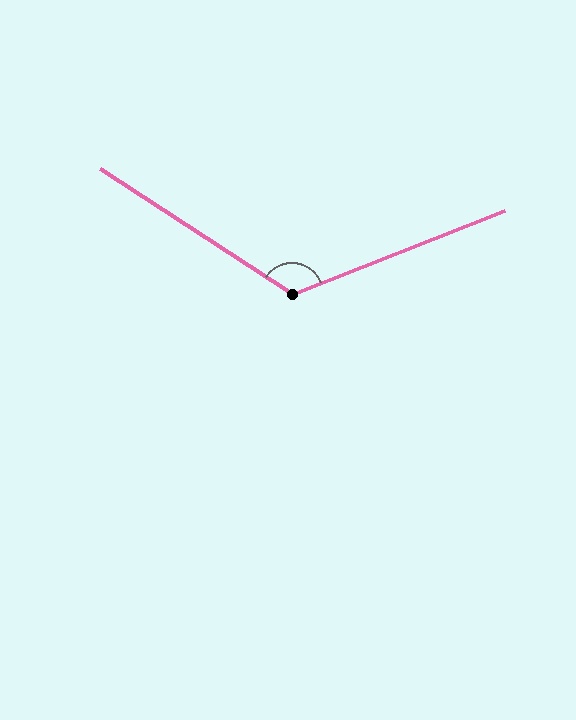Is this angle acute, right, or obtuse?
It is obtuse.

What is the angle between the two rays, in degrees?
Approximately 126 degrees.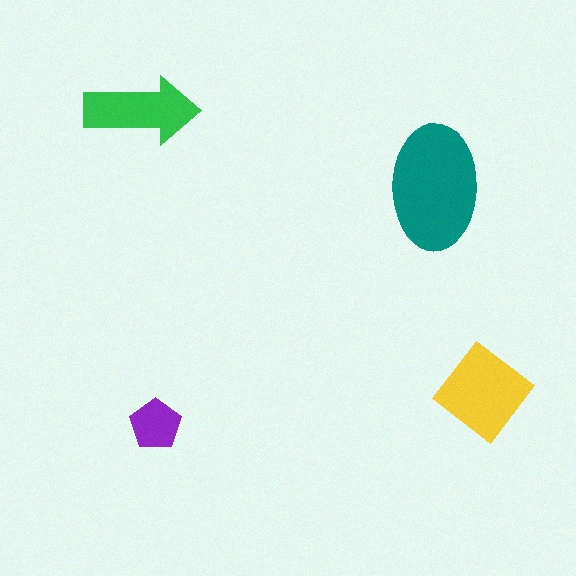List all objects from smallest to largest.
The purple pentagon, the green arrow, the yellow diamond, the teal ellipse.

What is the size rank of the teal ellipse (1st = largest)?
1st.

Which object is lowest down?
The purple pentagon is bottommost.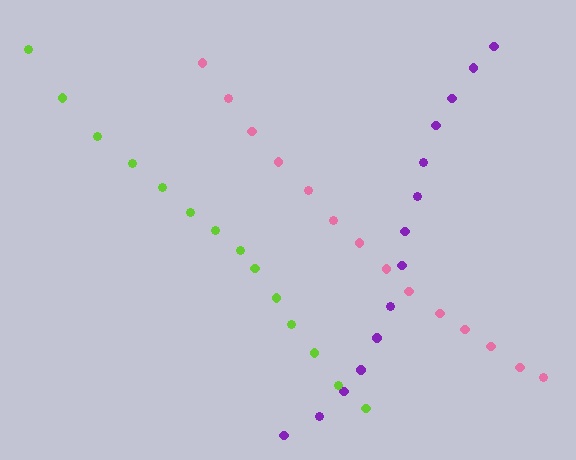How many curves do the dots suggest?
There are 3 distinct paths.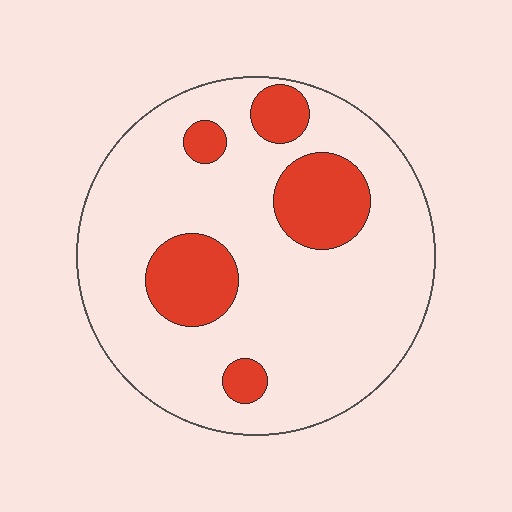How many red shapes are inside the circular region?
5.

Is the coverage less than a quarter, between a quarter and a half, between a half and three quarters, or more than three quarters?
Less than a quarter.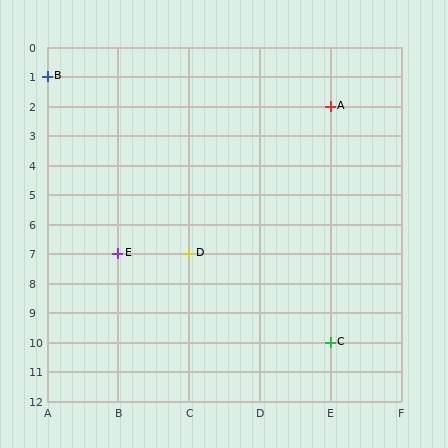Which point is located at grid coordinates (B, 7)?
Point E is at (B, 7).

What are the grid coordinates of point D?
Point D is at grid coordinates (C, 7).